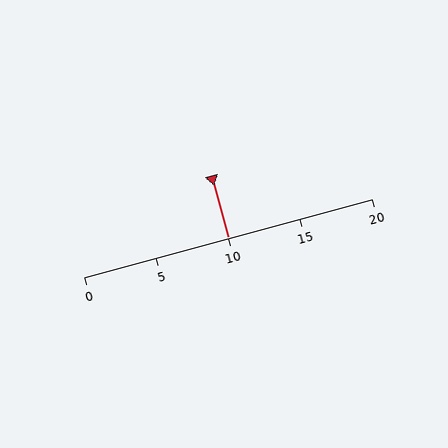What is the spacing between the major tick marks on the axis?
The major ticks are spaced 5 apart.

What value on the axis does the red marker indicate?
The marker indicates approximately 10.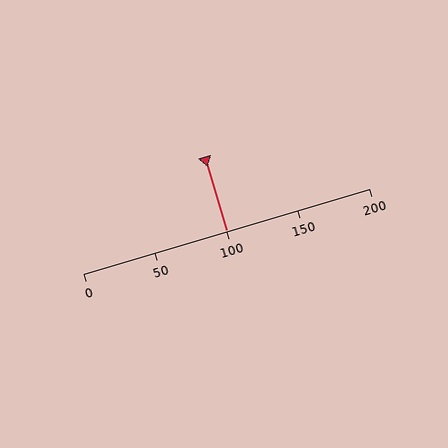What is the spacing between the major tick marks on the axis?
The major ticks are spaced 50 apart.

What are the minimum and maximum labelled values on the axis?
The axis runs from 0 to 200.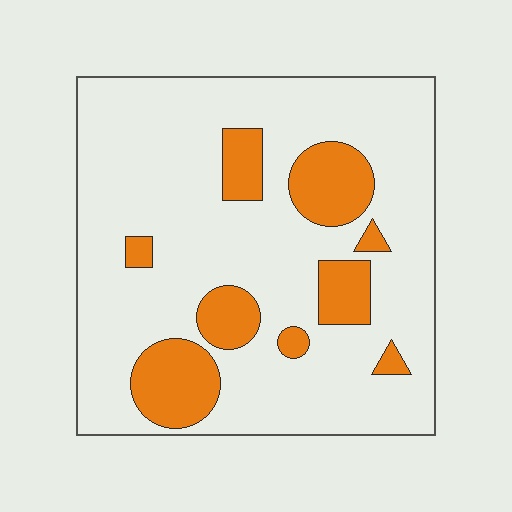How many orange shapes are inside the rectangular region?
9.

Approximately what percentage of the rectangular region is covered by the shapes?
Approximately 20%.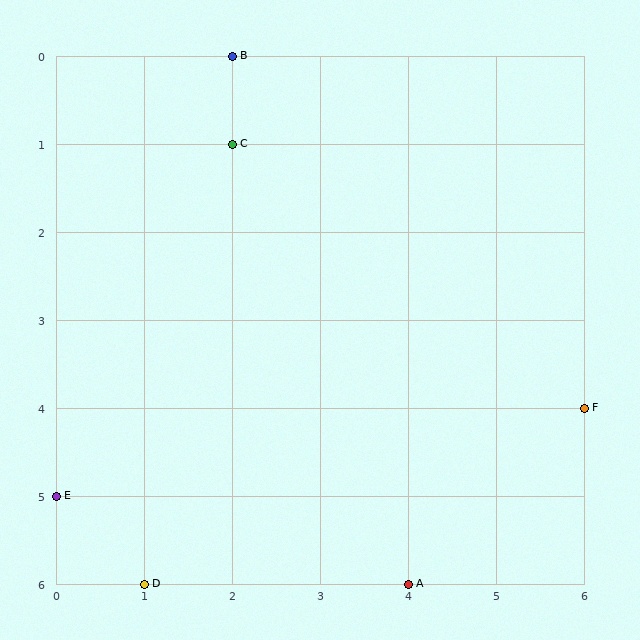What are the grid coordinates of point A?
Point A is at grid coordinates (4, 6).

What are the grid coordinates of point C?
Point C is at grid coordinates (2, 1).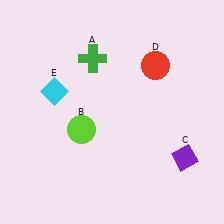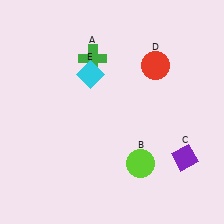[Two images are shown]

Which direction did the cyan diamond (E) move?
The cyan diamond (E) moved right.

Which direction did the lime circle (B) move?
The lime circle (B) moved right.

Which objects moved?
The objects that moved are: the lime circle (B), the cyan diamond (E).